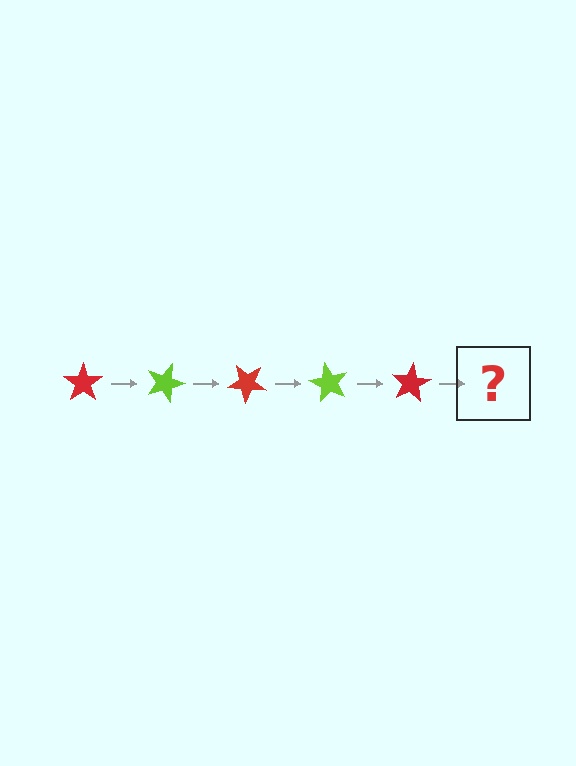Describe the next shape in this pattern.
It should be a lime star, rotated 100 degrees from the start.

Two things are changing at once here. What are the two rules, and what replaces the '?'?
The two rules are that it rotates 20 degrees each step and the color cycles through red and lime. The '?' should be a lime star, rotated 100 degrees from the start.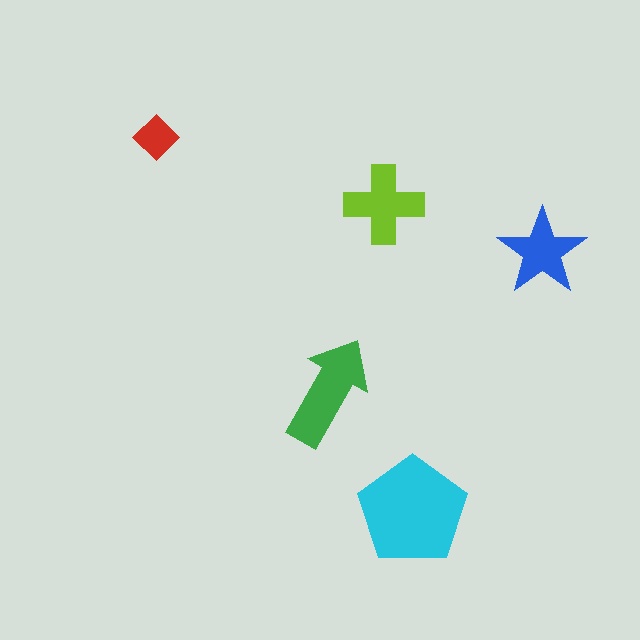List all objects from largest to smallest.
The cyan pentagon, the green arrow, the lime cross, the blue star, the red diamond.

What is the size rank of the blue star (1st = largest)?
4th.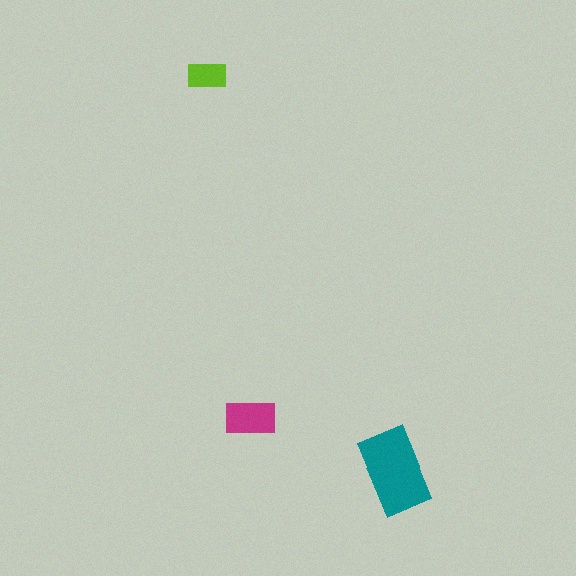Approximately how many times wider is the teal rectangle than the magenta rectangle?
About 1.5 times wider.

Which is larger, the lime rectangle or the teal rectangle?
The teal one.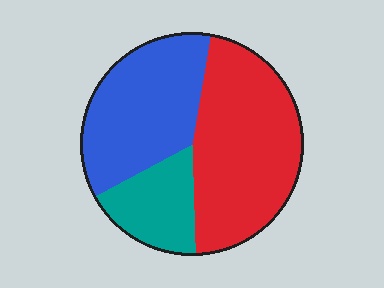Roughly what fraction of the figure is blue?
Blue takes up between a third and a half of the figure.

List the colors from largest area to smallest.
From largest to smallest: red, blue, teal.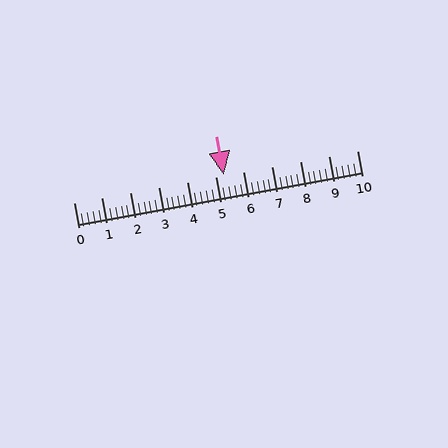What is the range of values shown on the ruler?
The ruler shows values from 0 to 10.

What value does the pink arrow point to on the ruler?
The pink arrow points to approximately 5.3.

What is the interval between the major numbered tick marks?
The major tick marks are spaced 1 units apart.